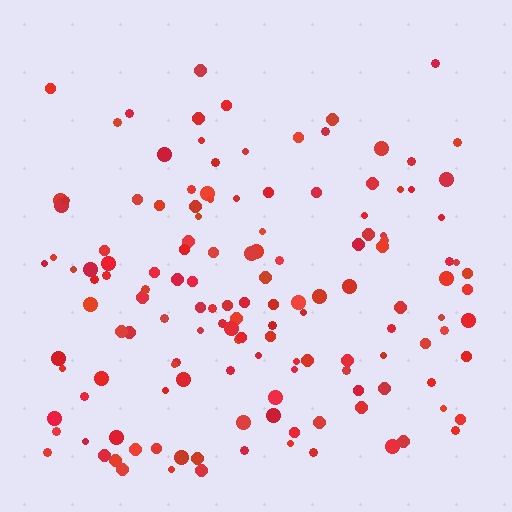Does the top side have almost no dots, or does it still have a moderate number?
Still a moderate number, just noticeably fewer than the bottom.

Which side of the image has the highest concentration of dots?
The bottom.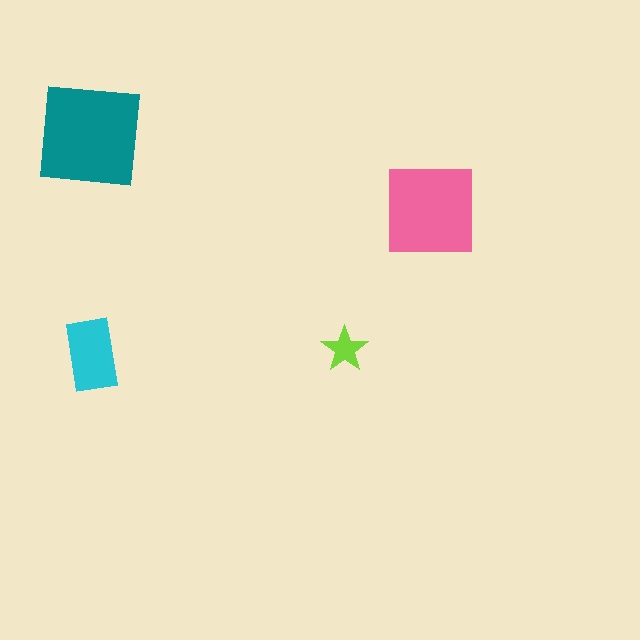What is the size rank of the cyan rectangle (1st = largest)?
3rd.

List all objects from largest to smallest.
The teal square, the pink square, the cyan rectangle, the lime star.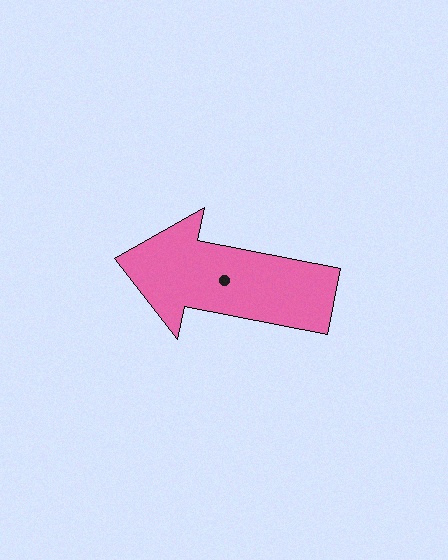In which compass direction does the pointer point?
West.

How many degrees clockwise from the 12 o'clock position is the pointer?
Approximately 281 degrees.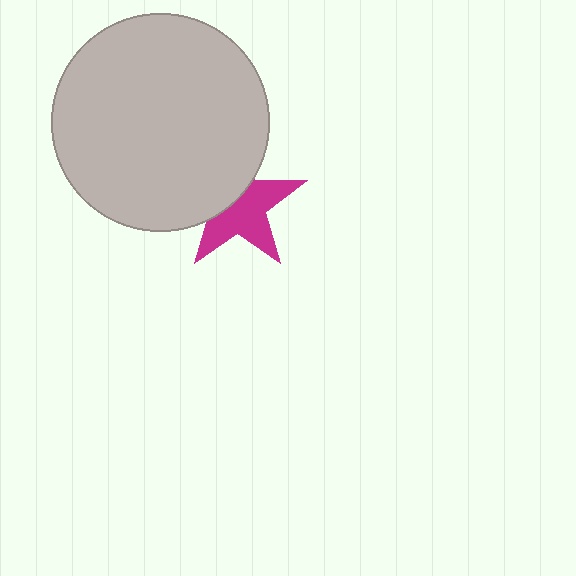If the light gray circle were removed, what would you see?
You would see the complete magenta star.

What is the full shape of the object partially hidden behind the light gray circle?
The partially hidden object is a magenta star.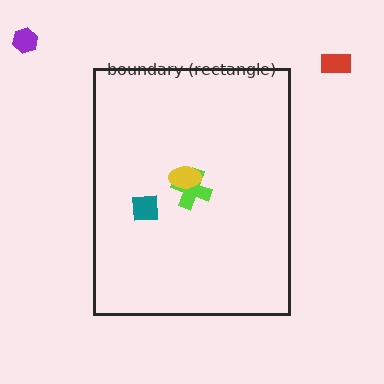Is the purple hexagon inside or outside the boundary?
Outside.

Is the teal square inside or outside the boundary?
Inside.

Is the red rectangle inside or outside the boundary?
Outside.